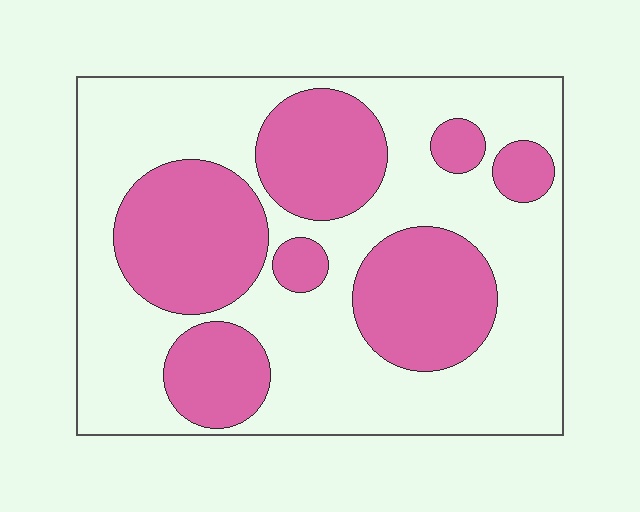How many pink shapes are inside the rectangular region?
7.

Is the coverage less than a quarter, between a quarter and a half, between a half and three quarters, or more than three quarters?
Between a quarter and a half.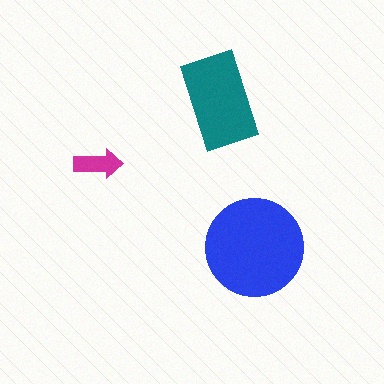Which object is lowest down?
The blue circle is bottommost.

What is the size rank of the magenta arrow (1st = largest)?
3rd.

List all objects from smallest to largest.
The magenta arrow, the teal rectangle, the blue circle.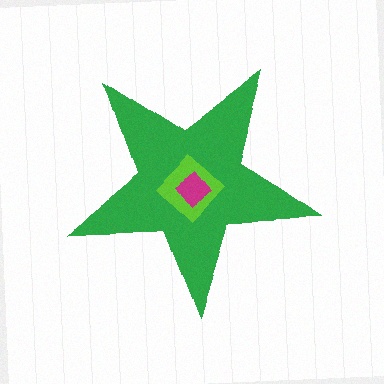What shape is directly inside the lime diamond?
The magenta diamond.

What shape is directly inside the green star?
The lime diamond.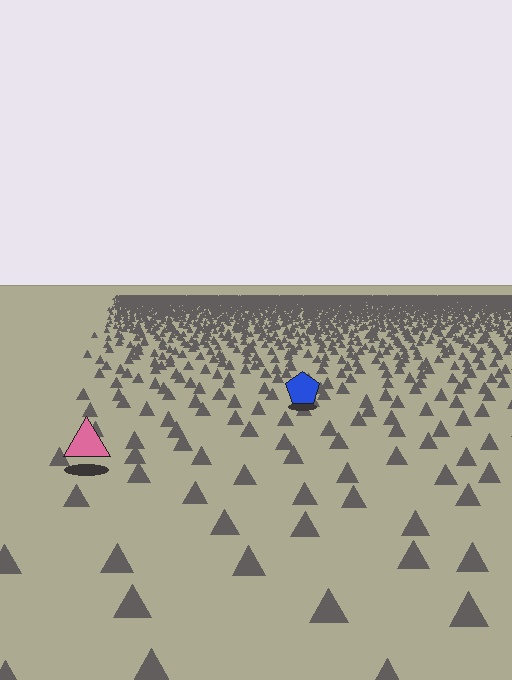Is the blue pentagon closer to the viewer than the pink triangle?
No. The pink triangle is closer — you can tell from the texture gradient: the ground texture is coarser near it.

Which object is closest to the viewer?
The pink triangle is closest. The texture marks near it are larger and more spread out.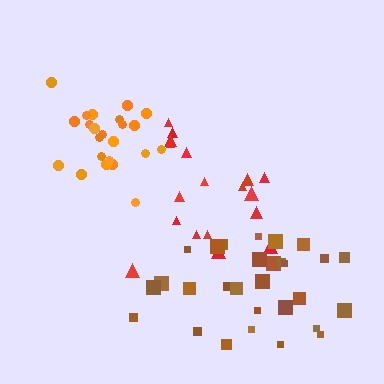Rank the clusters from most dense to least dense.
orange, brown, red.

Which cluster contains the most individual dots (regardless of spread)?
Brown (29).